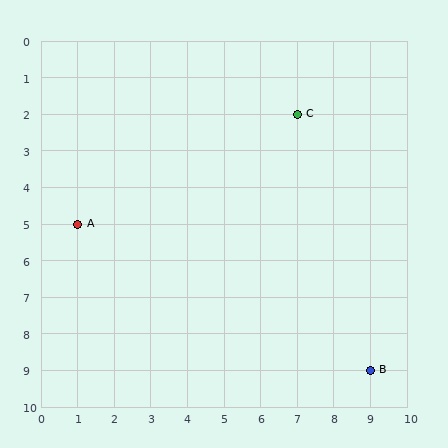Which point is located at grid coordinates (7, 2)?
Point C is at (7, 2).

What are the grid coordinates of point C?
Point C is at grid coordinates (7, 2).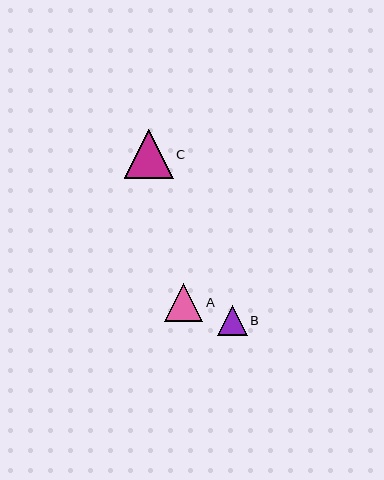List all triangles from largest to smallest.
From largest to smallest: C, A, B.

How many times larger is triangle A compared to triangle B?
Triangle A is approximately 1.3 times the size of triangle B.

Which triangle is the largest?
Triangle C is the largest with a size of approximately 49 pixels.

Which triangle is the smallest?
Triangle B is the smallest with a size of approximately 30 pixels.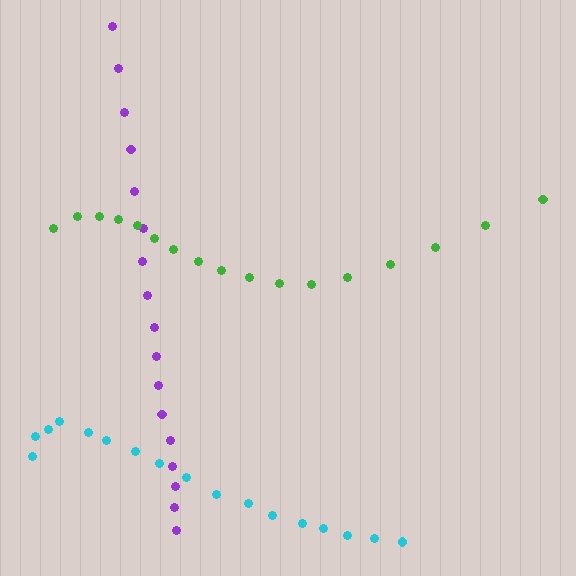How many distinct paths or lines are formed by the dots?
There are 3 distinct paths.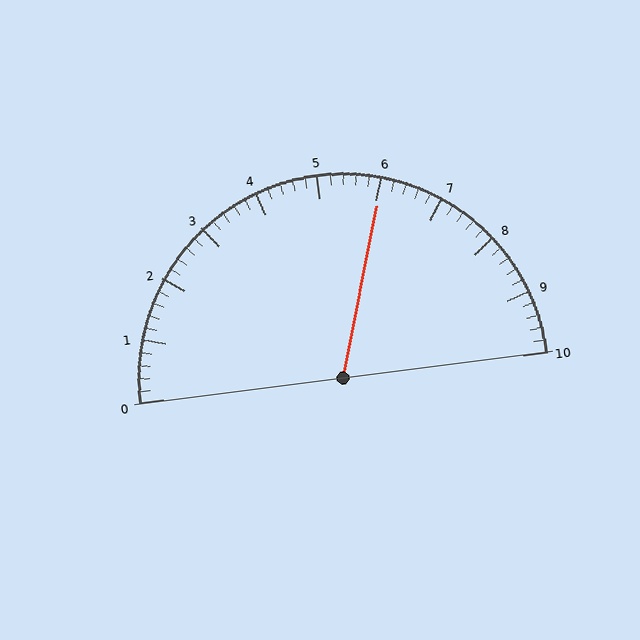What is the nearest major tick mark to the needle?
The nearest major tick mark is 6.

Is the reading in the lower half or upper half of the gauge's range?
The reading is in the upper half of the range (0 to 10).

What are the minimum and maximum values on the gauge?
The gauge ranges from 0 to 10.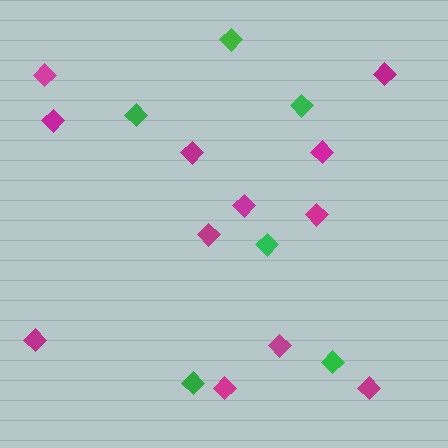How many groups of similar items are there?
There are 2 groups: one group of green diamonds (6) and one group of magenta diamonds (12).